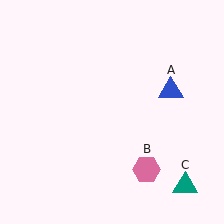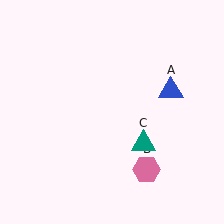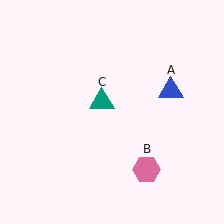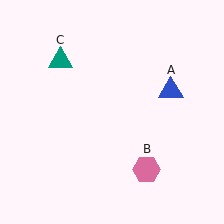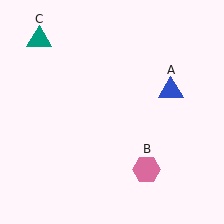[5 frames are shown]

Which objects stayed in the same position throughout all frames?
Blue triangle (object A) and pink hexagon (object B) remained stationary.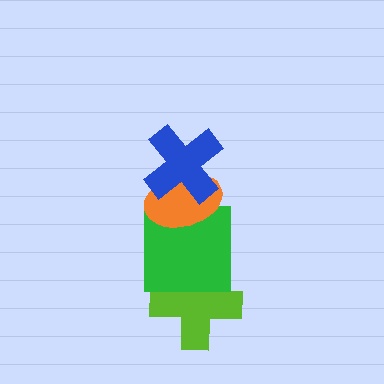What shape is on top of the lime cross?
The green square is on top of the lime cross.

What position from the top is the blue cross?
The blue cross is 1st from the top.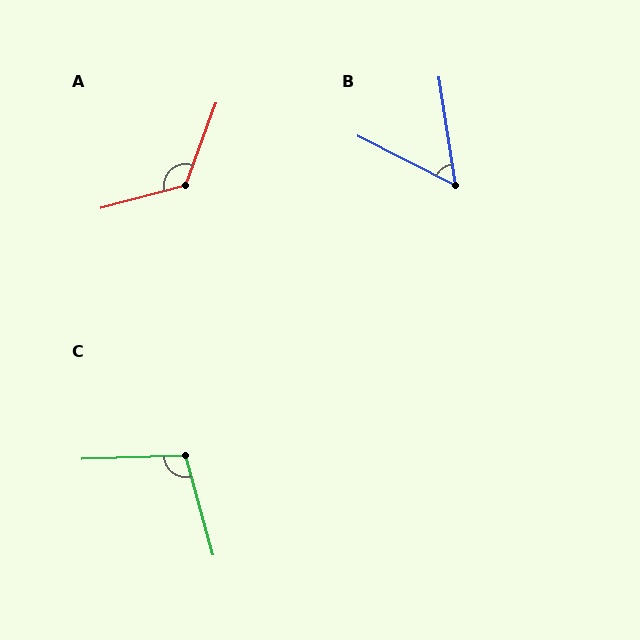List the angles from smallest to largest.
B (54°), C (104°), A (125°).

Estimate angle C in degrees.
Approximately 104 degrees.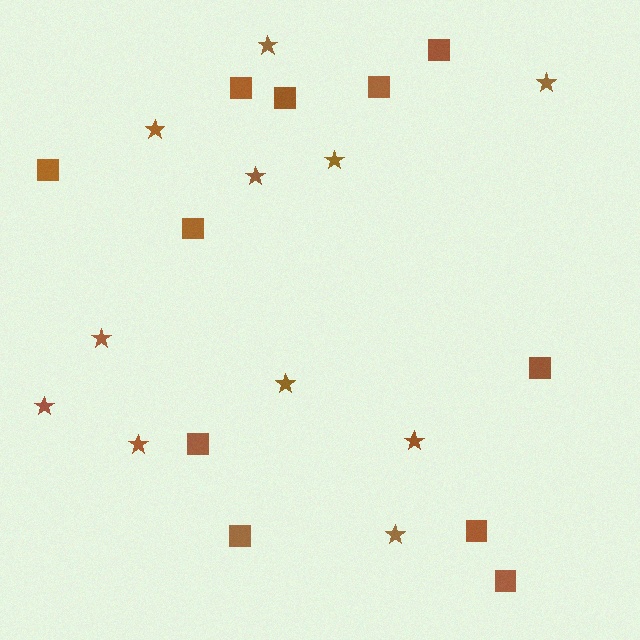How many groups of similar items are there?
There are 2 groups: one group of squares (11) and one group of stars (11).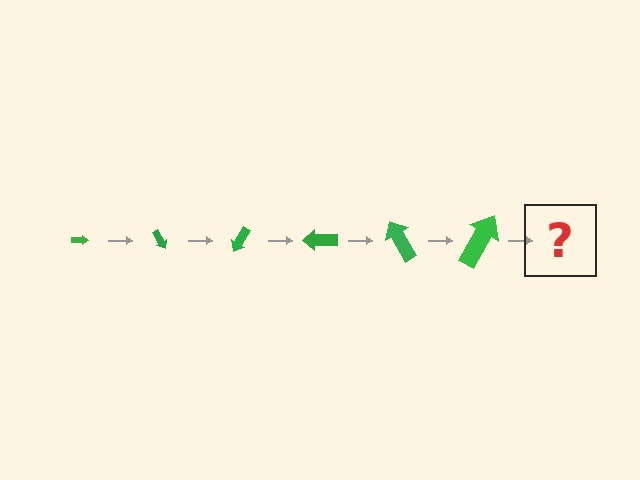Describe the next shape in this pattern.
It should be an arrow, larger than the previous one and rotated 360 degrees from the start.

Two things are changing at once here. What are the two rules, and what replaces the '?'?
The two rules are that the arrow grows larger each step and it rotates 60 degrees each step. The '?' should be an arrow, larger than the previous one and rotated 360 degrees from the start.